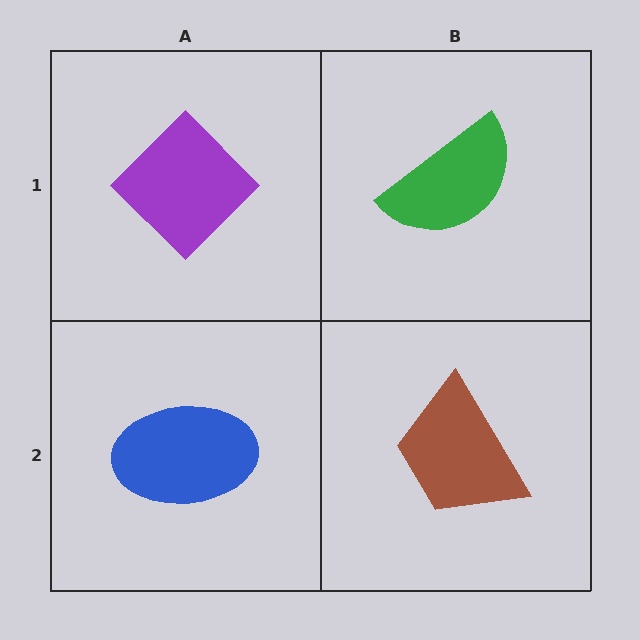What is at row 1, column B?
A green semicircle.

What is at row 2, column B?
A brown trapezoid.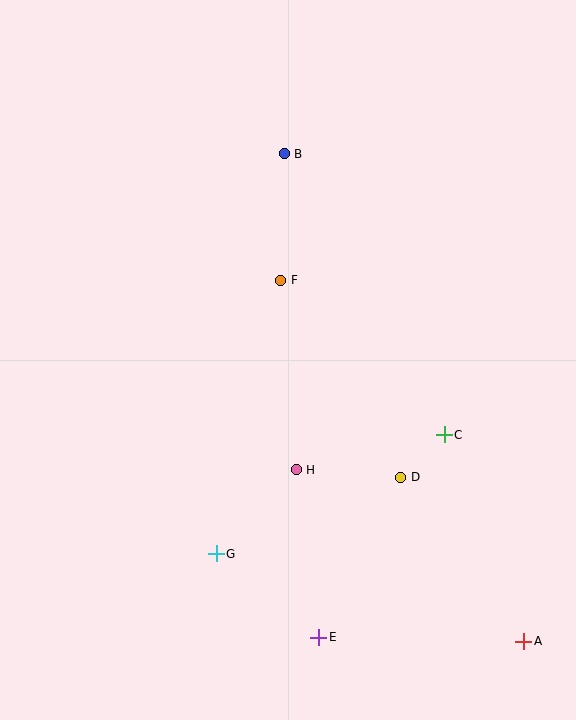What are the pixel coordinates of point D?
Point D is at (401, 477).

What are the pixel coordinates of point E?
Point E is at (319, 637).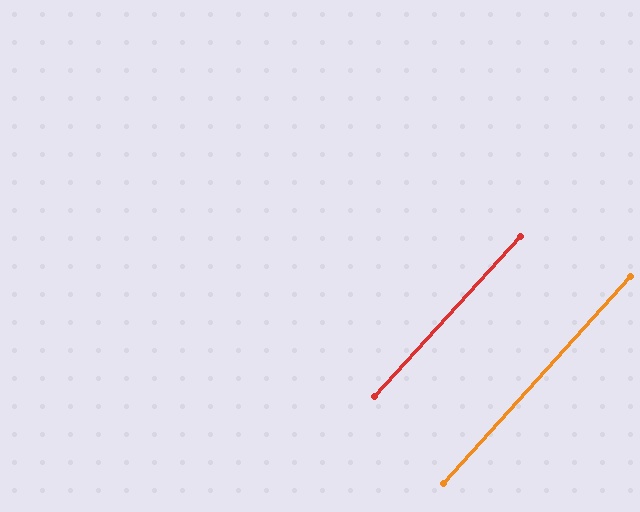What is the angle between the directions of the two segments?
Approximately 0 degrees.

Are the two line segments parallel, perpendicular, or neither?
Parallel — their directions differ by only 0.4°.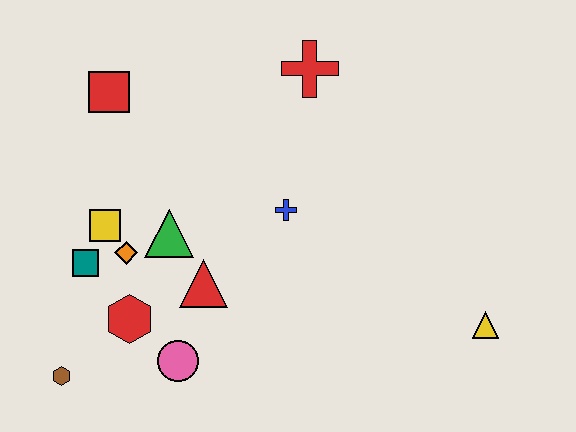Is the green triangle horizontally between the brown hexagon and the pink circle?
Yes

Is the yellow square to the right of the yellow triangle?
No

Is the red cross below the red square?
No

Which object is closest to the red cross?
The blue cross is closest to the red cross.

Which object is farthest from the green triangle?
The yellow triangle is farthest from the green triangle.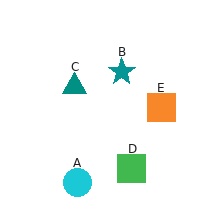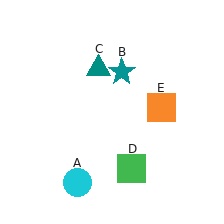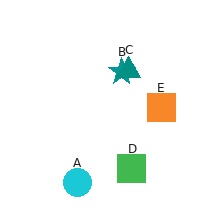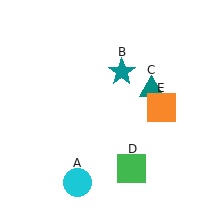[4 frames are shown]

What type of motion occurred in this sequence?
The teal triangle (object C) rotated clockwise around the center of the scene.